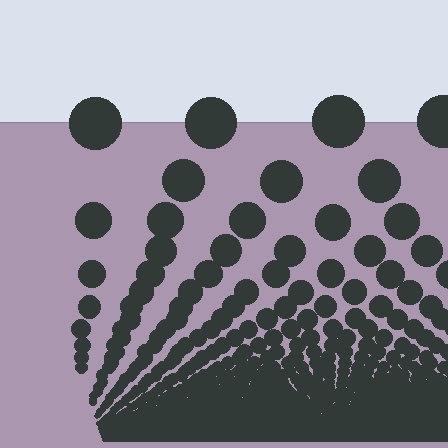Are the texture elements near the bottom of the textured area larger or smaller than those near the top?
Smaller. The gradient is inverted — elements near the bottom are smaller and denser.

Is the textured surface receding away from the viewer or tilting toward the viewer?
The surface appears to tilt toward the viewer. Texture elements get larger and sparser toward the top.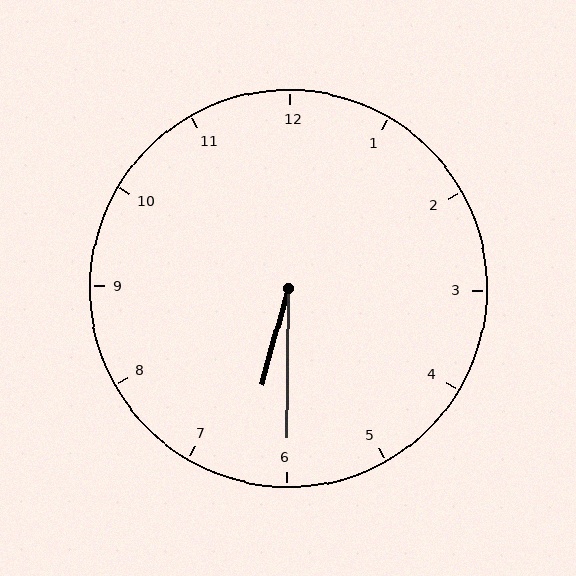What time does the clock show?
6:30.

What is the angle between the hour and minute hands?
Approximately 15 degrees.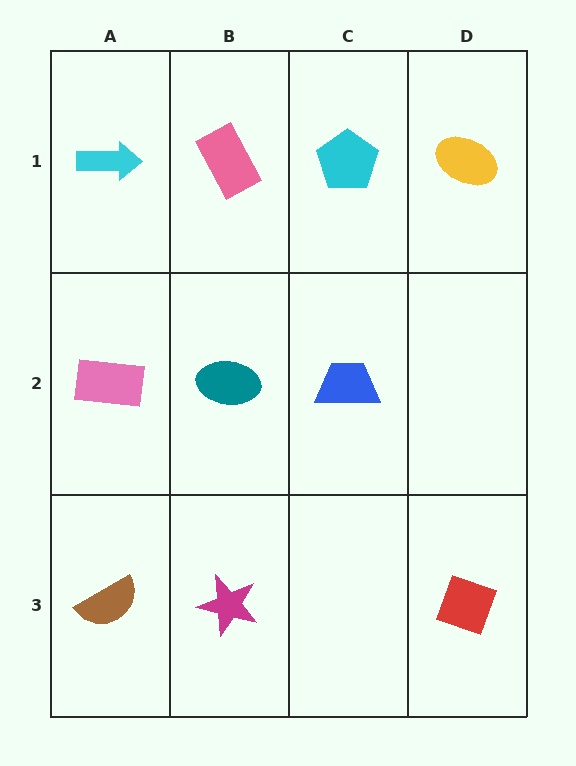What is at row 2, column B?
A teal ellipse.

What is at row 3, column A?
A brown semicircle.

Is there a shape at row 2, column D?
No, that cell is empty.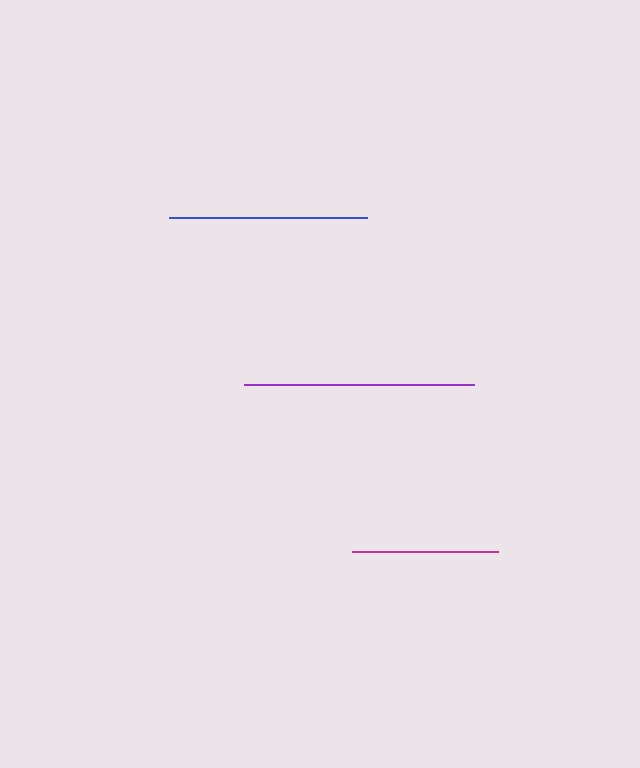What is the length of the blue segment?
The blue segment is approximately 198 pixels long.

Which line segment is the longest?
The purple line is the longest at approximately 231 pixels.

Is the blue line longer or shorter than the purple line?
The purple line is longer than the blue line.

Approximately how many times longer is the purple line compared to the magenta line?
The purple line is approximately 1.6 times the length of the magenta line.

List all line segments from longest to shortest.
From longest to shortest: purple, blue, magenta.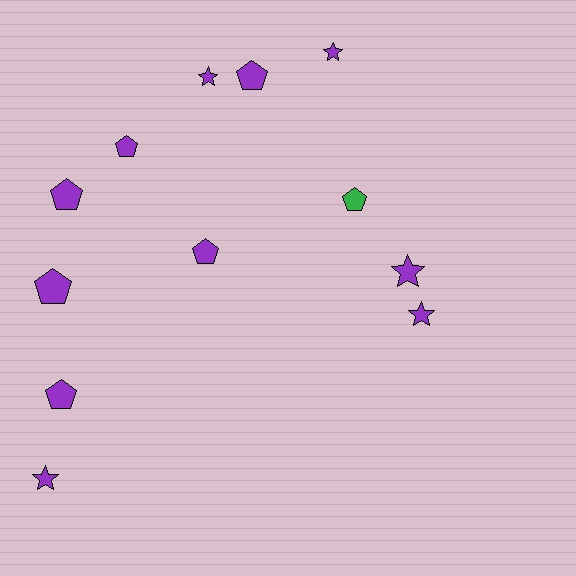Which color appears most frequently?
Purple, with 11 objects.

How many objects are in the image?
There are 12 objects.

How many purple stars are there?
There are 5 purple stars.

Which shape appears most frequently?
Pentagon, with 7 objects.